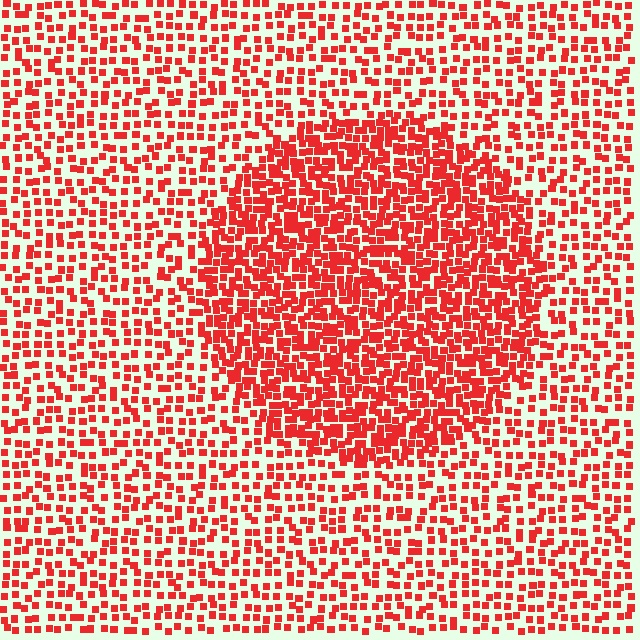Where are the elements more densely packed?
The elements are more densely packed inside the circle boundary.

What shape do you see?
I see a circle.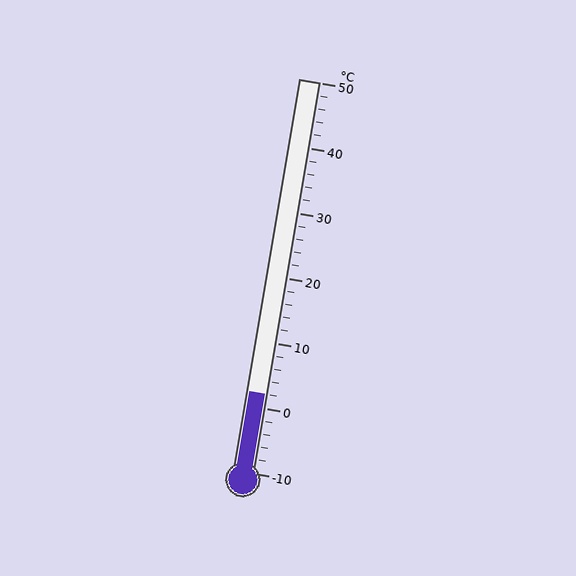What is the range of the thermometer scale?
The thermometer scale ranges from -10°C to 50°C.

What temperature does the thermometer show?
The thermometer shows approximately 2°C.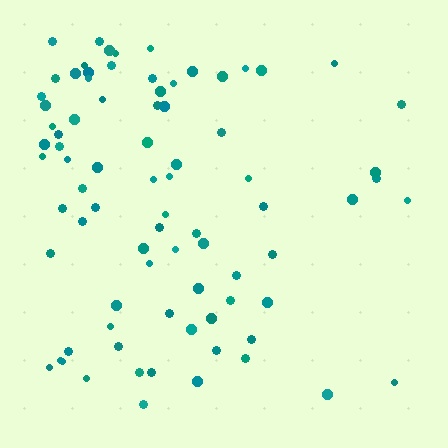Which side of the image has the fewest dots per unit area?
The right.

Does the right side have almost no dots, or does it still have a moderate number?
Still a moderate number, just noticeably fewer than the left.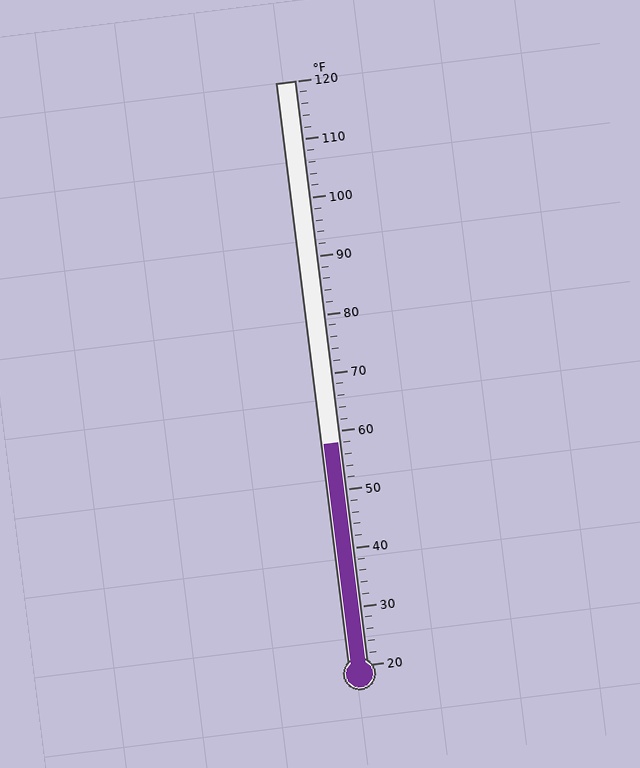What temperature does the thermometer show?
The thermometer shows approximately 58°F.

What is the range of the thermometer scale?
The thermometer scale ranges from 20°F to 120°F.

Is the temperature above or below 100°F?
The temperature is below 100°F.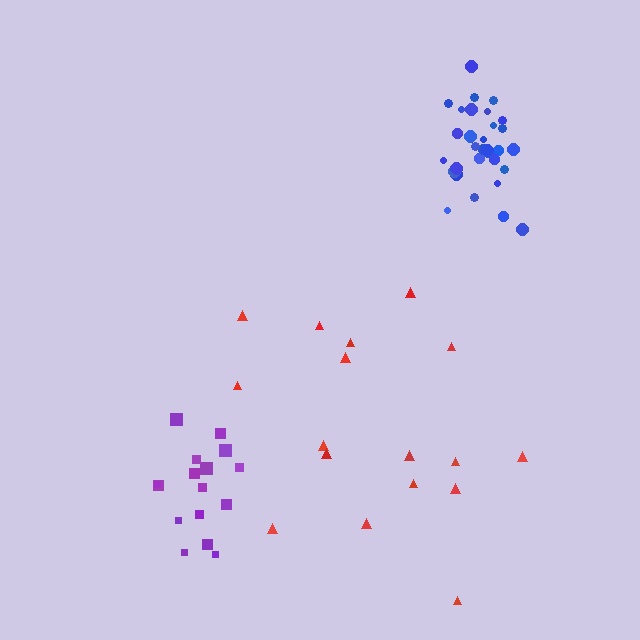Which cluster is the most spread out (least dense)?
Red.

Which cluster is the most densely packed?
Blue.